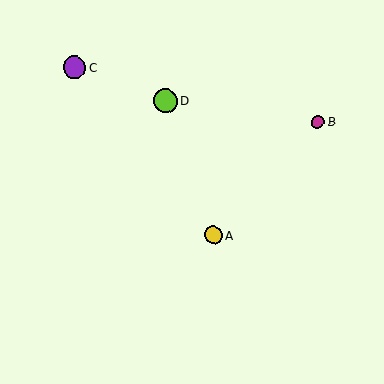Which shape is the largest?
The lime circle (labeled D) is the largest.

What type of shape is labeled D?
Shape D is a lime circle.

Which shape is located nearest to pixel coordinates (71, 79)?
The purple circle (labeled C) at (74, 67) is nearest to that location.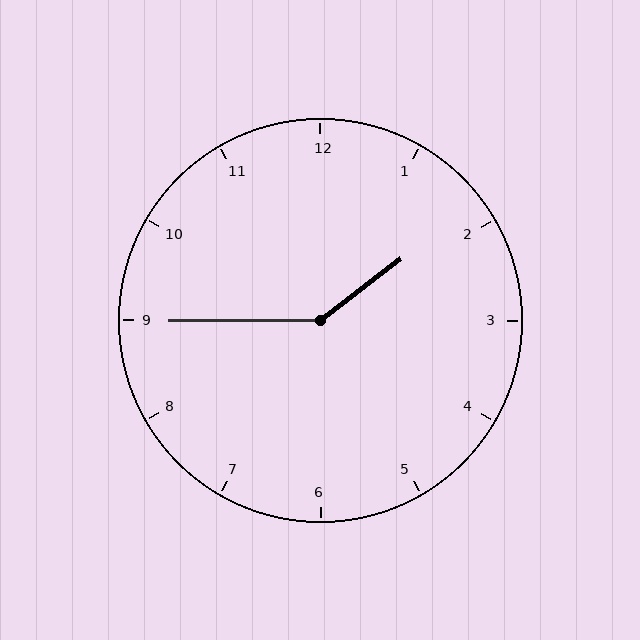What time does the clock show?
1:45.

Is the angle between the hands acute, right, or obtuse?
It is obtuse.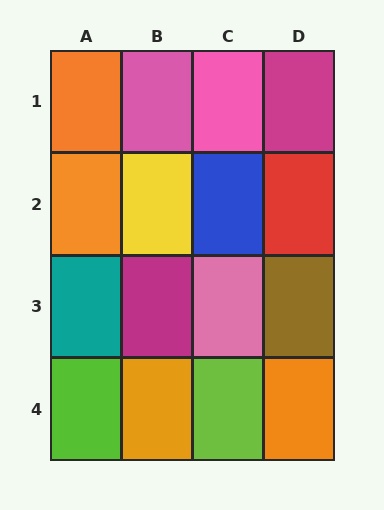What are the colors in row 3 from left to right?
Teal, magenta, pink, brown.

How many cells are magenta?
2 cells are magenta.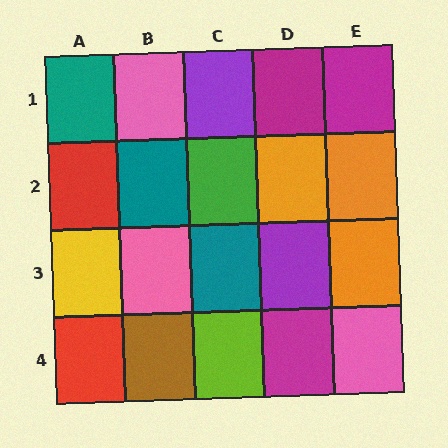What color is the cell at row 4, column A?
Red.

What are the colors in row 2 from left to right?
Red, teal, green, orange, orange.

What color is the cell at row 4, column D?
Magenta.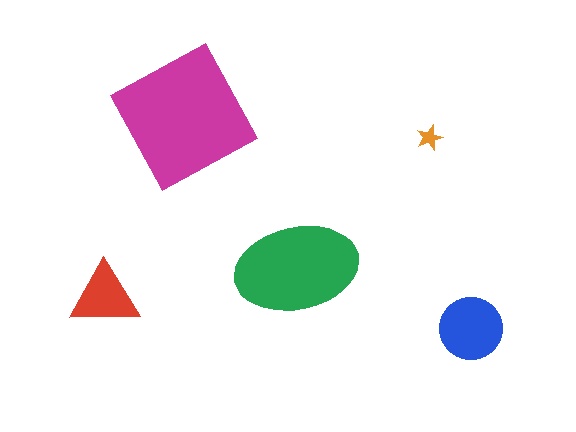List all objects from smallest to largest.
The orange star, the red triangle, the blue circle, the green ellipse, the magenta square.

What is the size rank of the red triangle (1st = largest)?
4th.